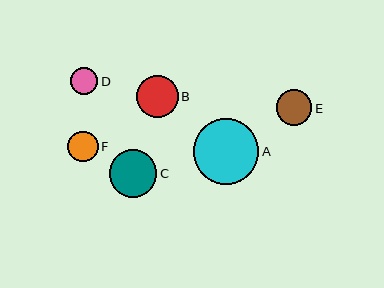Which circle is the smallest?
Circle D is the smallest with a size of approximately 27 pixels.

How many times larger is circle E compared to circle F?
Circle E is approximately 1.2 times the size of circle F.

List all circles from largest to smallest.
From largest to smallest: A, C, B, E, F, D.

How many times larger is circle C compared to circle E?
Circle C is approximately 1.3 times the size of circle E.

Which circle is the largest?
Circle A is the largest with a size of approximately 66 pixels.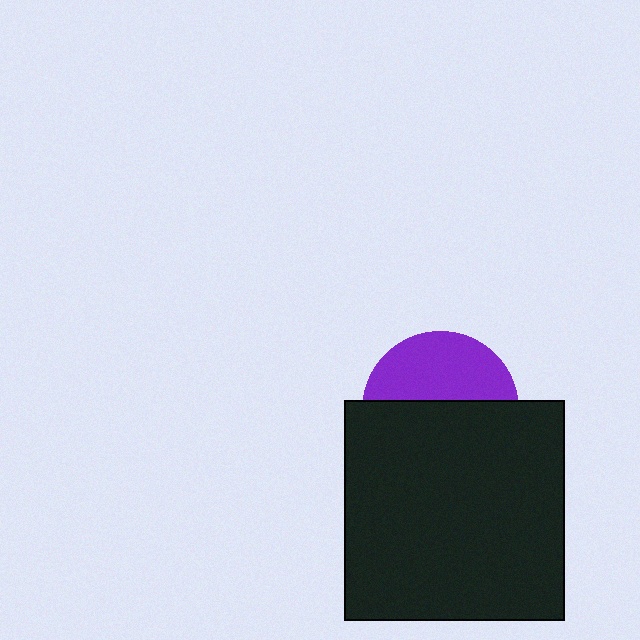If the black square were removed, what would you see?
You would see the complete purple circle.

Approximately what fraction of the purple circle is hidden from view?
Roughly 59% of the purple circle is hidden behind the black square.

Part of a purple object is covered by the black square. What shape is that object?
It is a circle.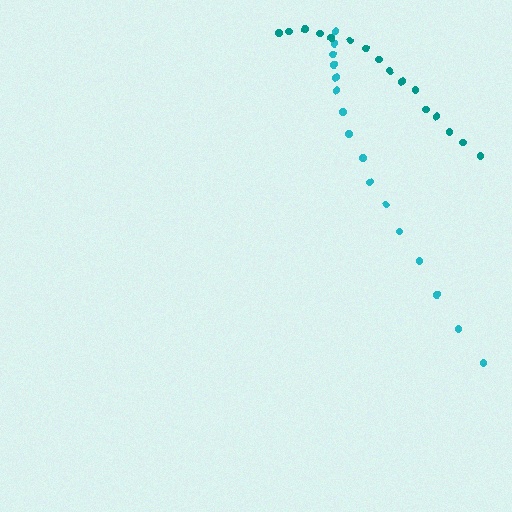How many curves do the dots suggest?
There are 2 distinct paths.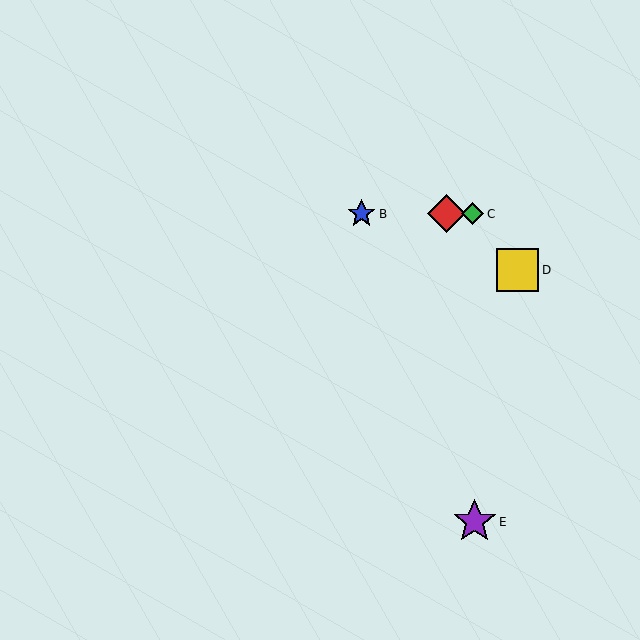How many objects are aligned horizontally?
3 objects (A, B, C) are aligned horizontally.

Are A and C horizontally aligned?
Yes, both are at y≈214.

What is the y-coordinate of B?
Object B is at y≈214.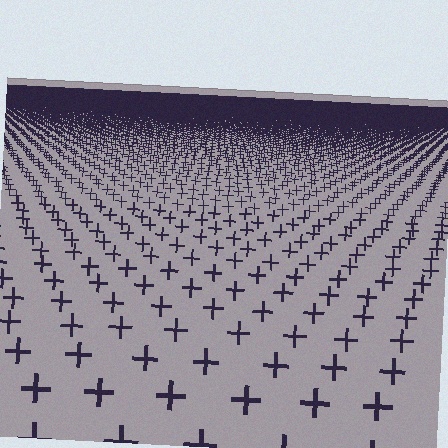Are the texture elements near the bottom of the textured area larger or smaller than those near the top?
Larger. Near the bottom, elements are closer to the viewer and appear at a bigger on-screen size.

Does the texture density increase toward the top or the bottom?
Density increases toward the top.